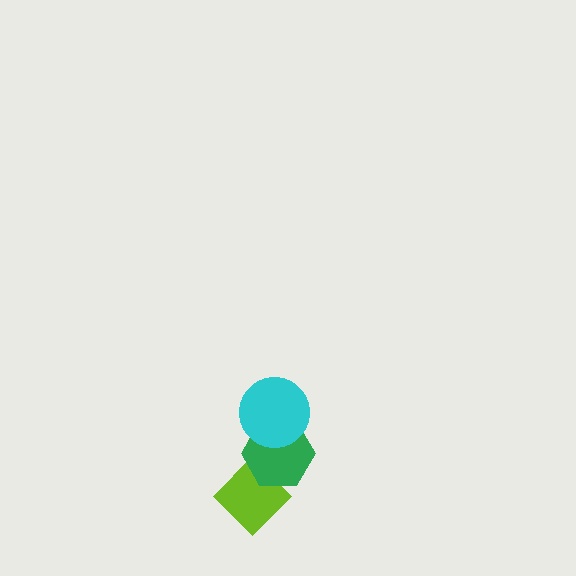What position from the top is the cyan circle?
The cyan circle is 1st from the top.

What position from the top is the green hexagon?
The green hexagon is 2nd from the top.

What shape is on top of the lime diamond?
The green hexagon is on top of the lime diamond.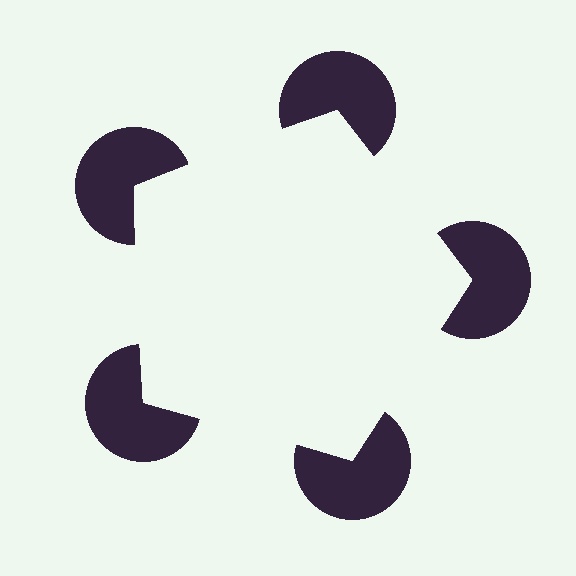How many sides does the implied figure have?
5 sides.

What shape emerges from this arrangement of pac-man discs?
An illusory pentagon — its edges are inferred from the aligned wedge cuts in the pac-man discs, not physically drawn.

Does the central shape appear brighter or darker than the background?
It typically appears slightly brighter than the background, even though no actual brightness change is drawn.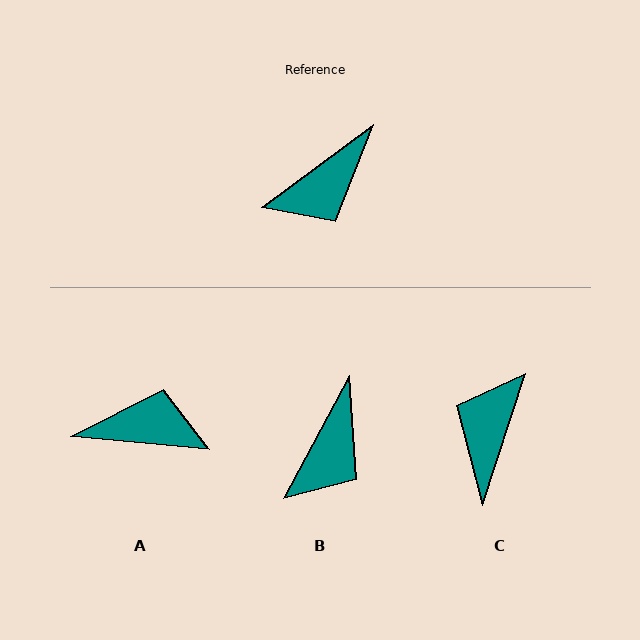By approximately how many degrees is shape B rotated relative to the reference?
Approximately 25 degrees counter-clockwise.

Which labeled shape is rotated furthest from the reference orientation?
C, about 144 degrees away.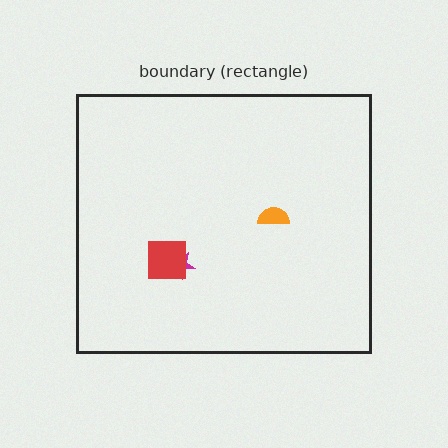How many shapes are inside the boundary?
3 inside, 0 outside.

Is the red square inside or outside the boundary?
Inside.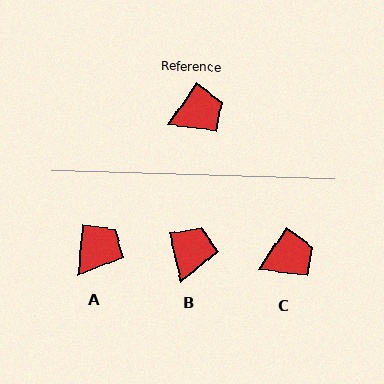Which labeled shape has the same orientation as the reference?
C.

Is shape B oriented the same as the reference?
No, it is off by about 47 degrees.